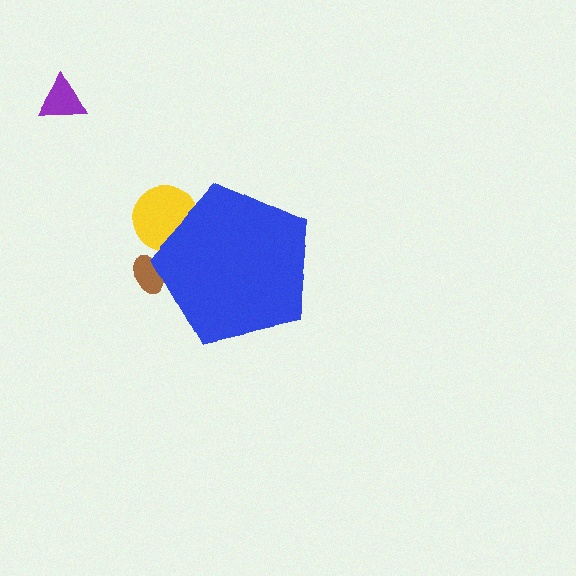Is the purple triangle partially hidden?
No, the purple triangle is fully visible.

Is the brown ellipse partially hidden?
Yes, the brown ellipse is partially hidden behind the blue pentagon.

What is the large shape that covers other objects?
A blue pentagon.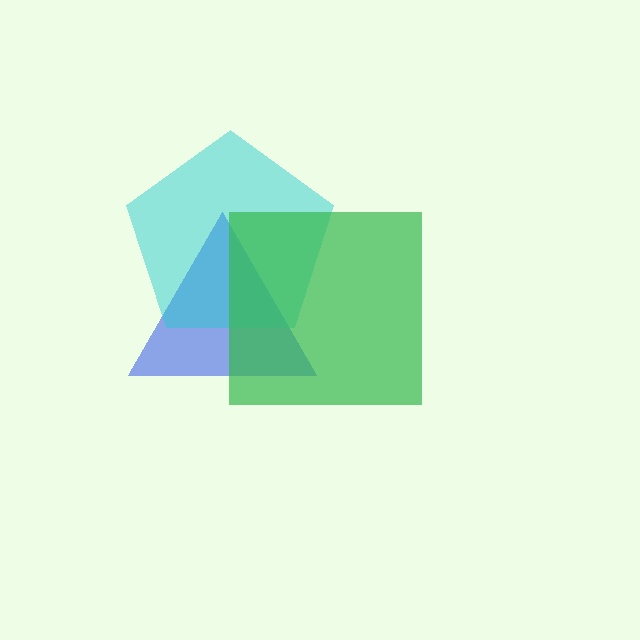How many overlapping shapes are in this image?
There are 3 overlapping shapes in the image.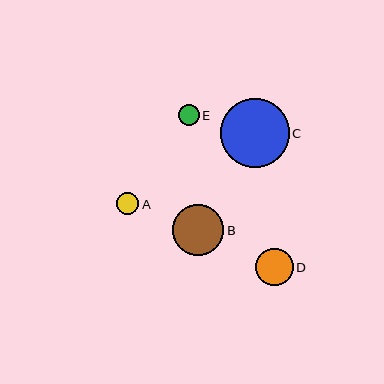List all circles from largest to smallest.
From largest to smallest: C, B, D, A, E.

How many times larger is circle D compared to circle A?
Circle D is approximately 1.7 times the size of circle A.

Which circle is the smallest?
Circle E is the smallest with a size of approximately 20 pixels.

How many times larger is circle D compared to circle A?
Circle D is approximately 1.7 times the size of circle A.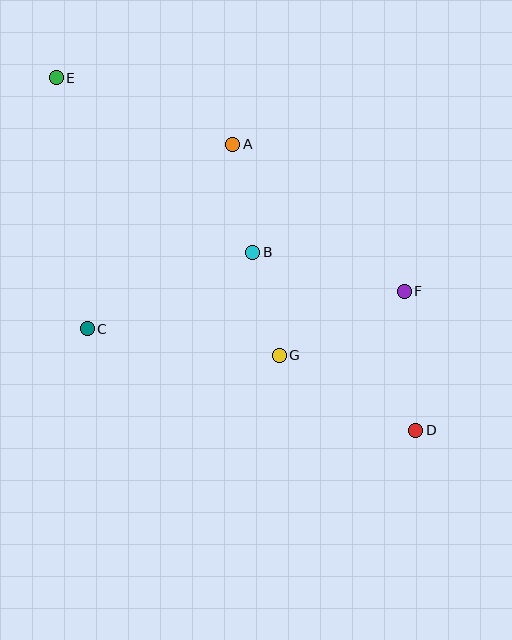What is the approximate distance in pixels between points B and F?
The distance between B and F is approximately 156 pixels.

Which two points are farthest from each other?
Points D and E are farthest from each other.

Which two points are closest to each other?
Points B and G are closest to each other.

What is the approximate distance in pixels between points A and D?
The distance between A and D is approximately 340 pixels.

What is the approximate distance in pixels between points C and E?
The distance between C and E is approximately 253 pixels.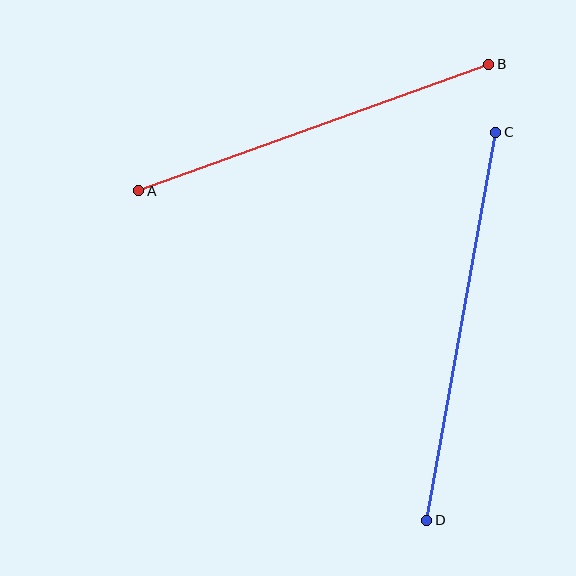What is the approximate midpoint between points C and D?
The midpoint is at approximately (461, 326) pixels.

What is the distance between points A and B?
The distance is approximately 372 pixels.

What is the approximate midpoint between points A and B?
The midpoint is at approximately (314, 128) pixels.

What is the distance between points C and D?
The distance is approximately 394 pixels.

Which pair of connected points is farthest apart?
Points C and D are farthest apart.